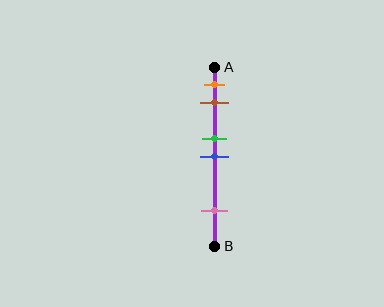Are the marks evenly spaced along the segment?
No, the marks are not evenly spaced.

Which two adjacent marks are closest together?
The green and blue marks are the closest adjacent pair.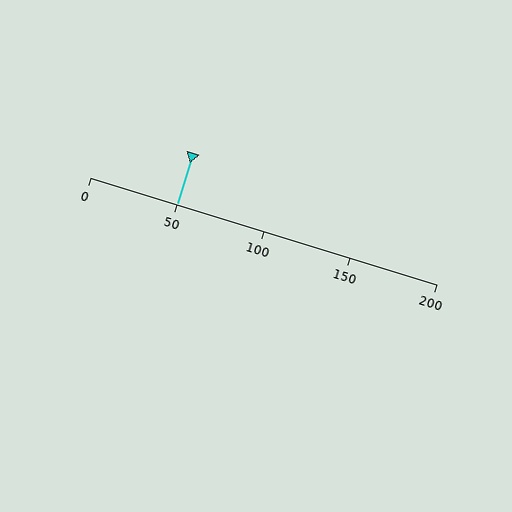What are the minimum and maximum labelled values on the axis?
The axis runs from 0 to 200.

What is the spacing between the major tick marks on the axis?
The major ticks are spaced 50 apart.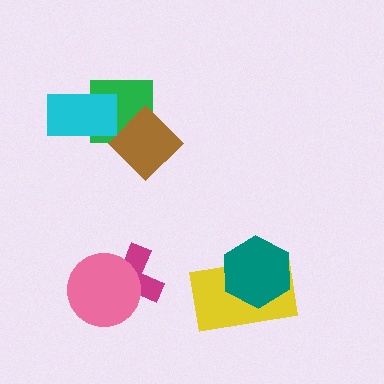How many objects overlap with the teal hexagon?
1 object overlaps with the teal hexagon.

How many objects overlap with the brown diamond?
1 object overlaps with the brown diamond.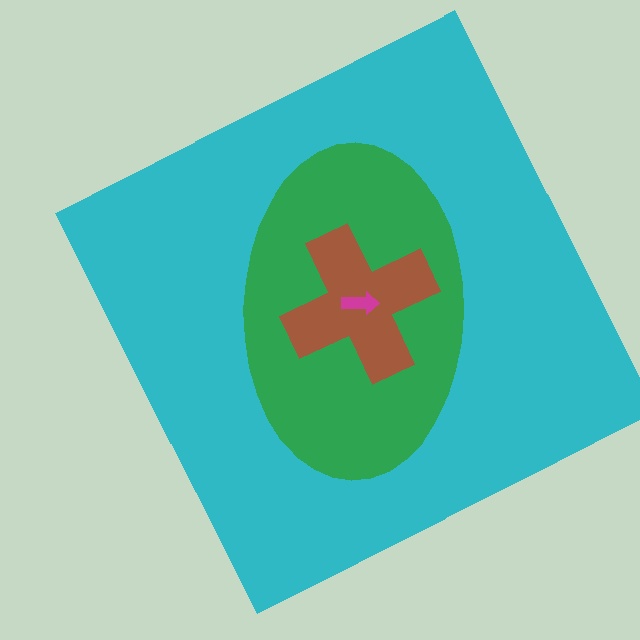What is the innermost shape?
The magenta arrow.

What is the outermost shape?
The cyan square.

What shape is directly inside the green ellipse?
The brown cross.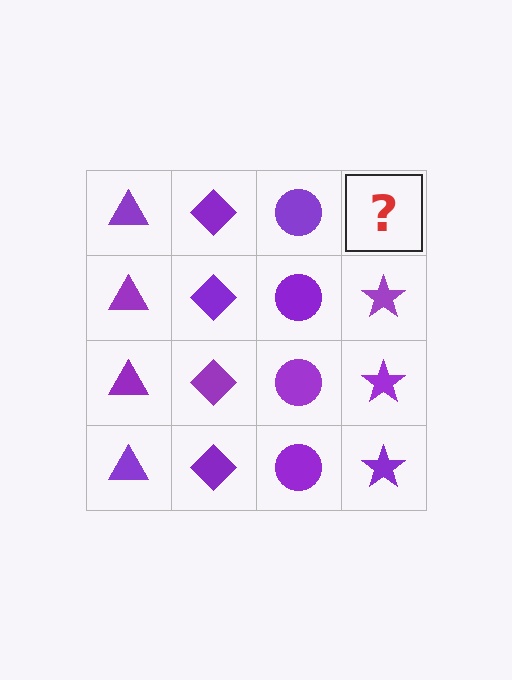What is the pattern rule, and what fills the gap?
The rule is that each column has a consistent shape. The gap should be filled with a purple star.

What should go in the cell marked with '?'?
The missing cell should contain a purple star.